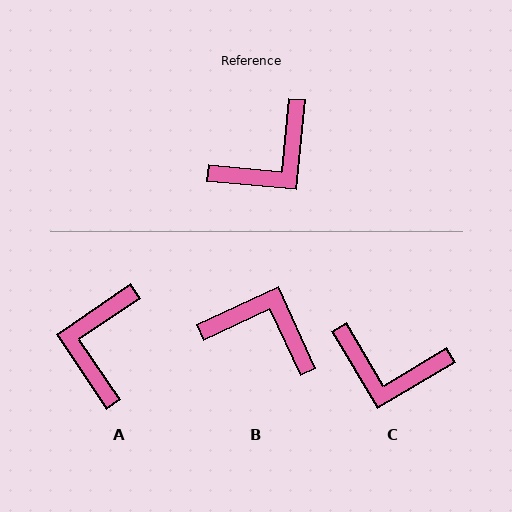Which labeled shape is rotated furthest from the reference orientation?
A, about 140 degrees away.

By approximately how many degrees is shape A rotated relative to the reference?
Approximately 140 degrees clockwise.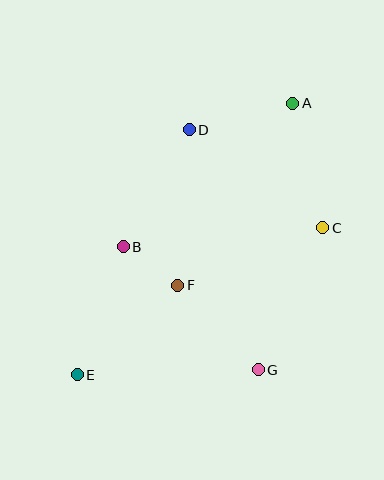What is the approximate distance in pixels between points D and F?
The distance between D and F is approximately 156 pixels.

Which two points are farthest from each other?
Points A and E are farthest from each other.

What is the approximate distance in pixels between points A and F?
The distance between A and F is approximately 215 pixels.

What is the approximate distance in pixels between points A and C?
The distance between A and C is approximately 128 pixels.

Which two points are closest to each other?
Points B and F are closest to each other.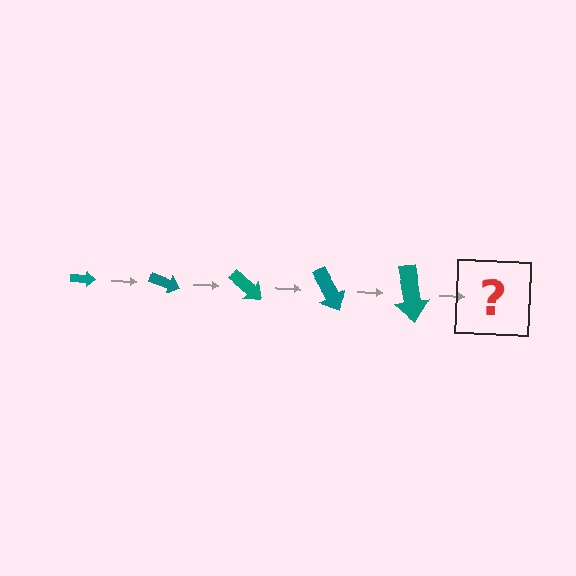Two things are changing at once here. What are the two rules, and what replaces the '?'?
The two rules are that the arrow grows larger each step and it rotates 20 degrees each step. The '?' should be an arrow, larger than the previous one and rotated 100 degrees from the start.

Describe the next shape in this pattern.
It should be an arrow, larger than the previous one and rotated 100 degrees from the start.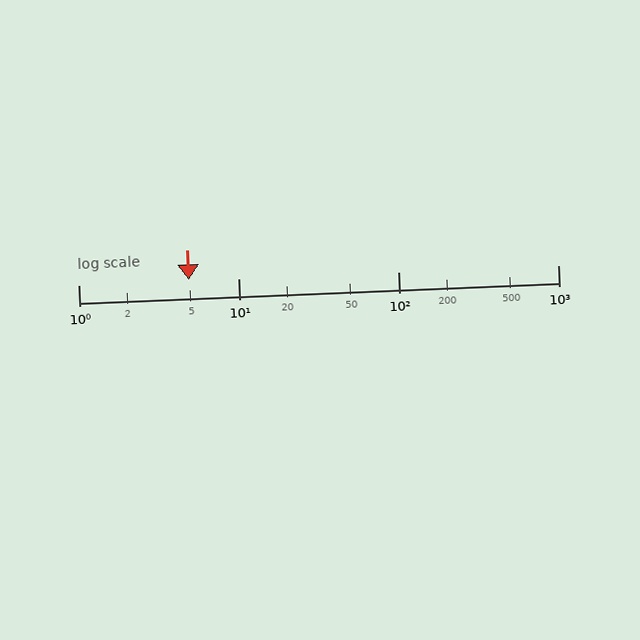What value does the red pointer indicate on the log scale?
The pointer indicates approximately 4.9.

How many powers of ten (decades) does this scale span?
The scale spans 3 decades, from 1 to 1000.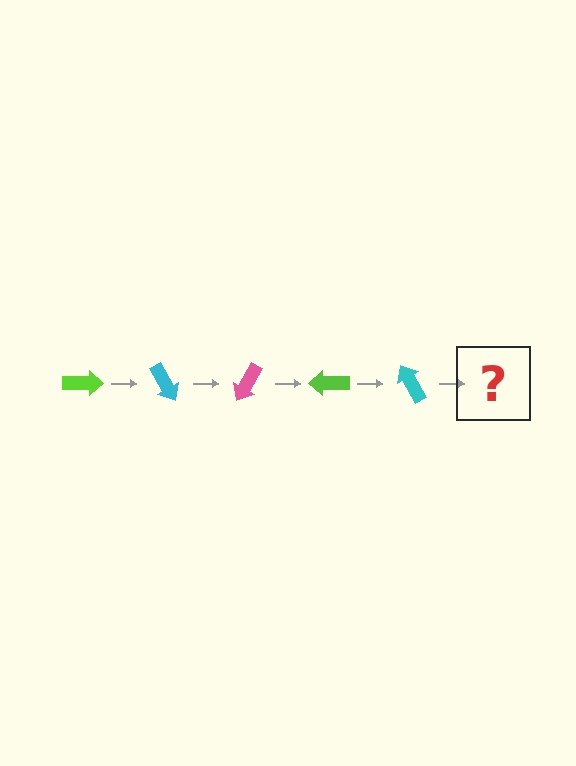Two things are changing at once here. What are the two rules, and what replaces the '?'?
The two rules are that it rotates 60 degrees each step and the color cycles through lime, cyan, and pink. The '?' should be a pink arrow, rotated 300 degrees from the start.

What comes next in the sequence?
The next element should be a pink arrow, rotated 300 degrees from the start.